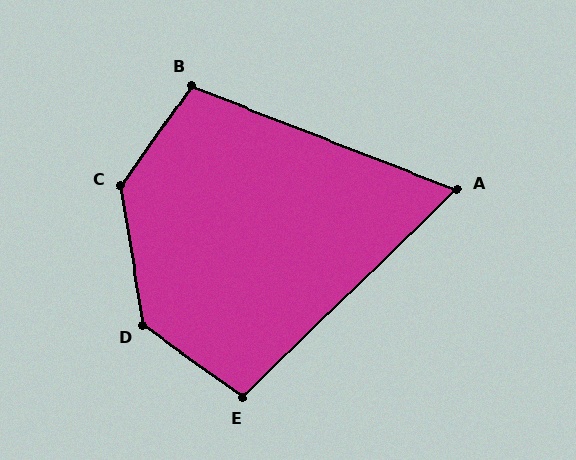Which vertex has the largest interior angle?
D, at approximately 135 degrees.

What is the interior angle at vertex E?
Approximately 100 degrees (obtuse).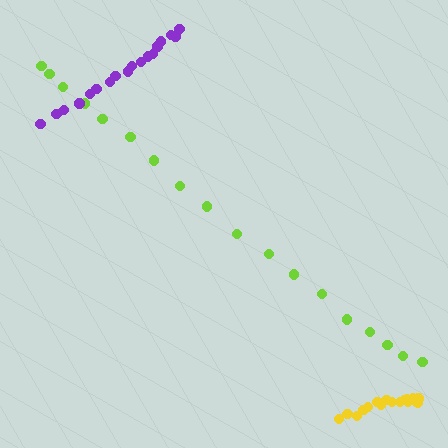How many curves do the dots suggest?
There are 3 distinct paths.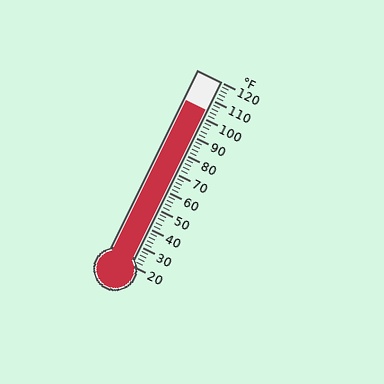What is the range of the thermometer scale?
The thermometer scale ranges from 20°F to 120°F.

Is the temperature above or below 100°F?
The temperature is above 100°F.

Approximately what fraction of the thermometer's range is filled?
The thermometer is filled to approximately 85% of its range.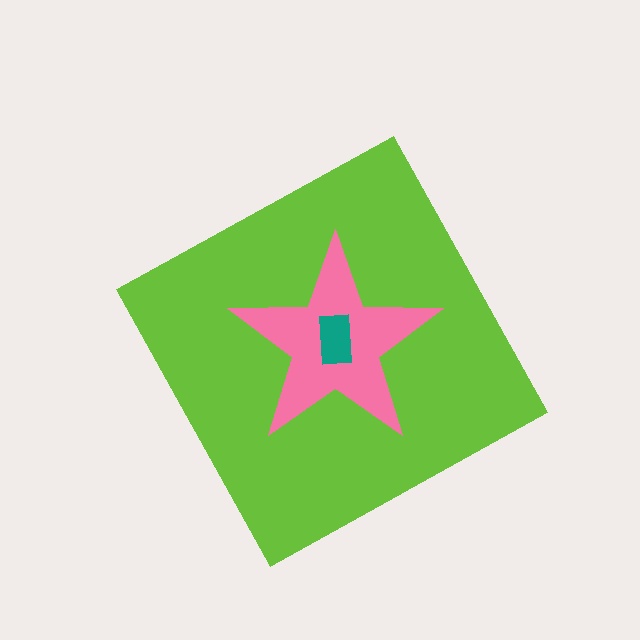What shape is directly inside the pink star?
The teal rectangle.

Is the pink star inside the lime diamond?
Yes.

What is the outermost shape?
The lime diamond.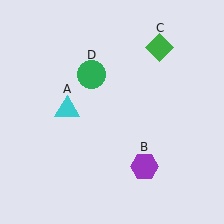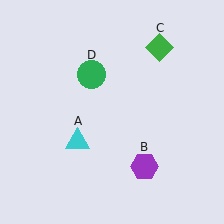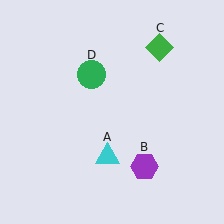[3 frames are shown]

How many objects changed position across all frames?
1 object changed position: cyan triangle (object A).